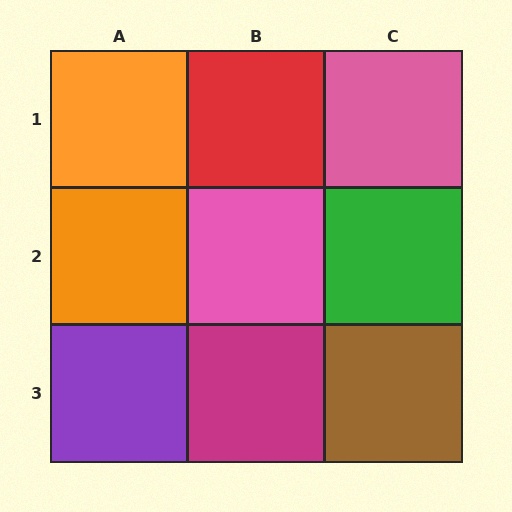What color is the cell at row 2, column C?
Green.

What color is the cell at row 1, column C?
Pink.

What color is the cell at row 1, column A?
Orange.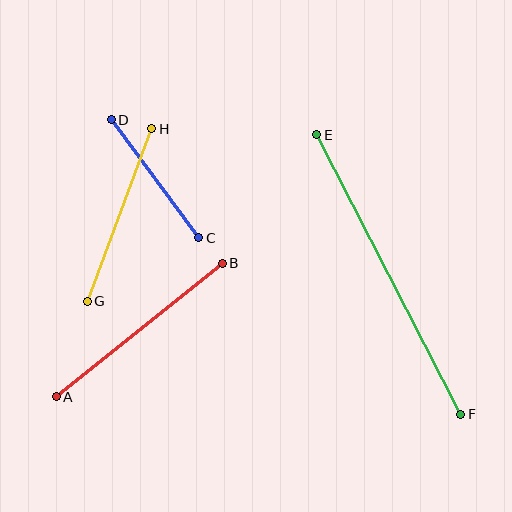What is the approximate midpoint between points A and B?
The midpoint is at approximately (139, 330) pixels.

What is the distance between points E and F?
The distance is approximately 315 pixels.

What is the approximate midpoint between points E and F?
The midpoint is at approximately (389, 275) pixels.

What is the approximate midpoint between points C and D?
The midpoint is at approximately (155, 179) pixels.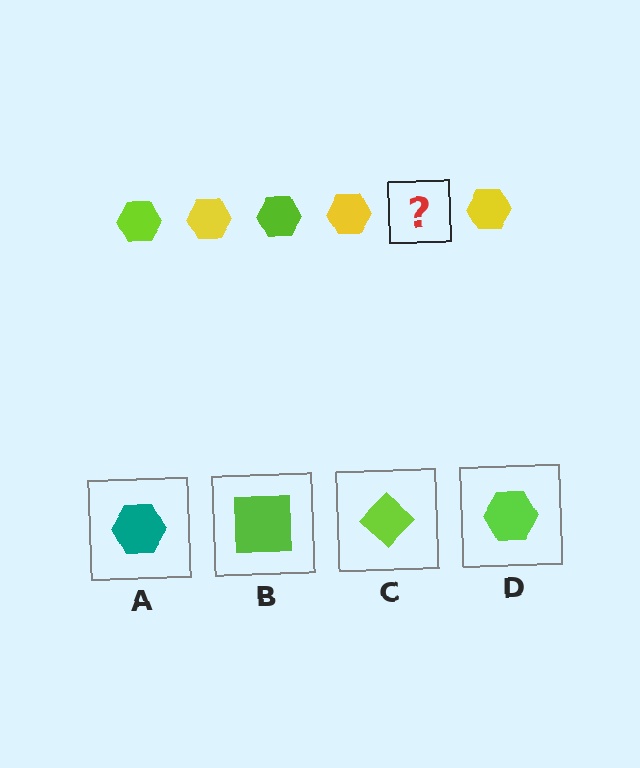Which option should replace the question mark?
Option D.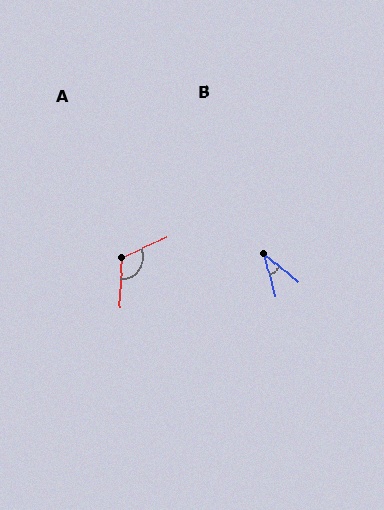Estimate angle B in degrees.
Approximately 34 degrees.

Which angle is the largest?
A, at approximately 116 degrees.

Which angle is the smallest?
B, at approximately 34 degrees.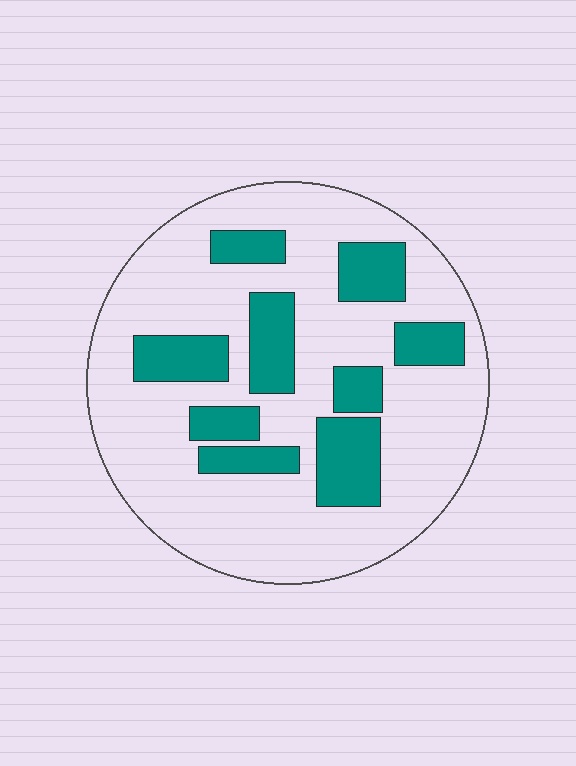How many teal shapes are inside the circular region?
9.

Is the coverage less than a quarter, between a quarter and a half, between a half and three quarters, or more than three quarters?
Between a quarter and a half.